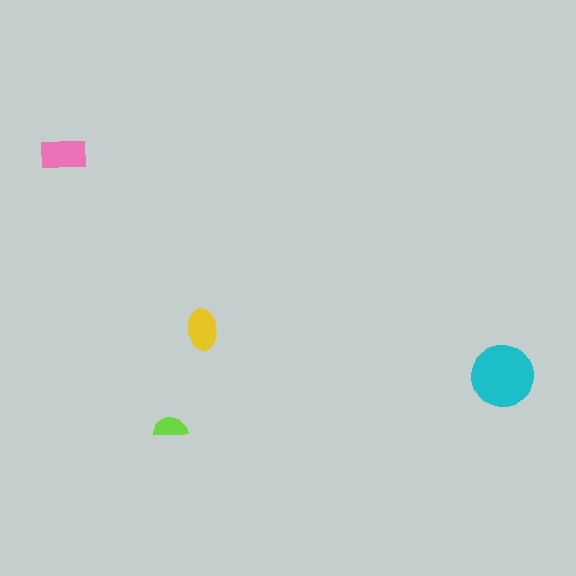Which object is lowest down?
The lime semicircle is bottommost.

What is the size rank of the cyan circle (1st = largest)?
1st.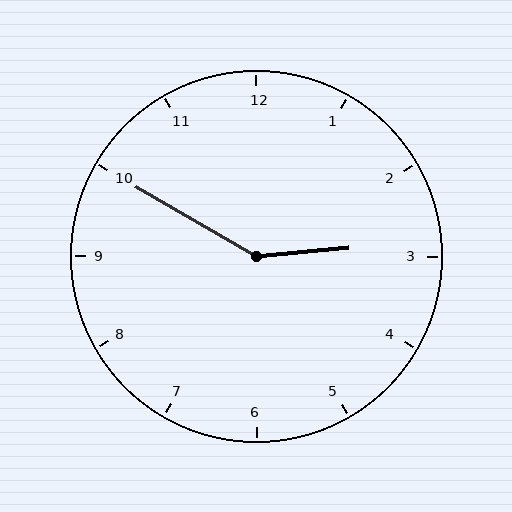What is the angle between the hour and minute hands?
Approximately 145 degrees.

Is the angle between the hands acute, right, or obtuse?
It is obtuse.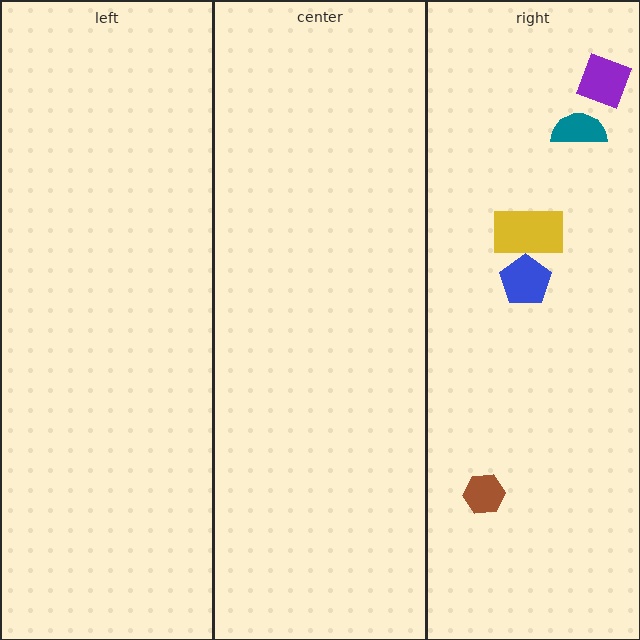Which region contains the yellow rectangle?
The right region.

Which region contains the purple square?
The right region.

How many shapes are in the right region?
5.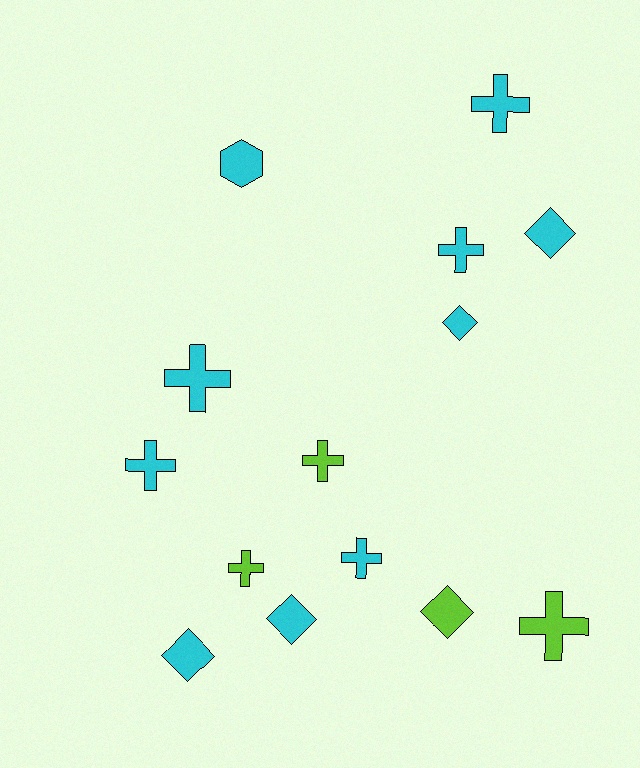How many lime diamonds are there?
There is 1 lime diamond.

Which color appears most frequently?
Cyan, with 10 objects.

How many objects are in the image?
There are 14 objects.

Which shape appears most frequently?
Cross, with 8 objects.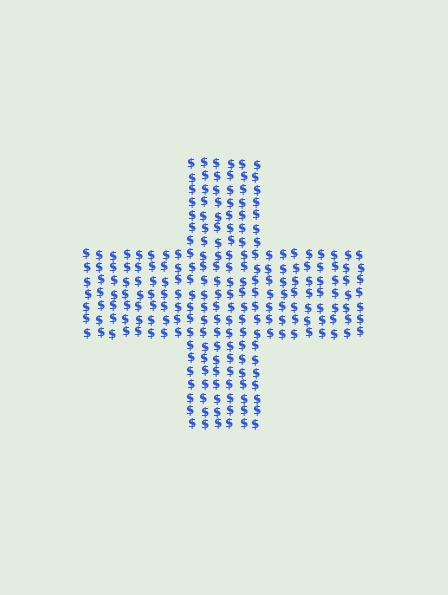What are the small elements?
The small elements are dollar signs.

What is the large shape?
The large shape is a cross.